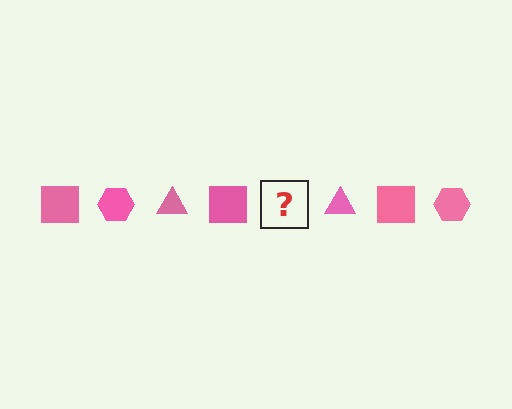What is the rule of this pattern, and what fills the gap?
The rule is that the pattern cycles through square, hexagon, triangle shapes in pink. The gap should be filled with a pink hexagon.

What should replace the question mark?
The question mark should be replaced with a pink hexagon.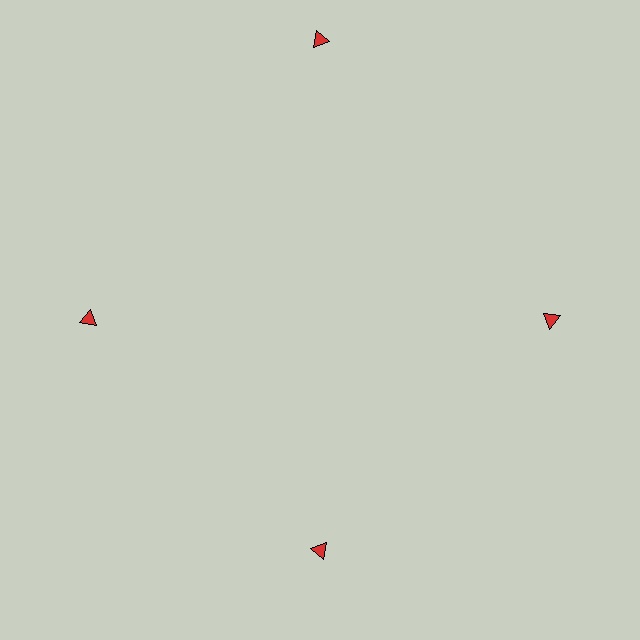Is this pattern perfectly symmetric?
No. The 4 red triangles are arranged in a ring, but one element near the 12 o'clock position is pushed outward from the center, breaking the 4-fold rotational symmetry.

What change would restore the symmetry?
The symmetry would be restored by moving it inward, back onto the ring so that all 4 triangles sit at equal angles and equal distance from the center.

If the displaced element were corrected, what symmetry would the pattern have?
It would have 4-fold rotational symmetry — the pattern would map onto itself every 90 degrees.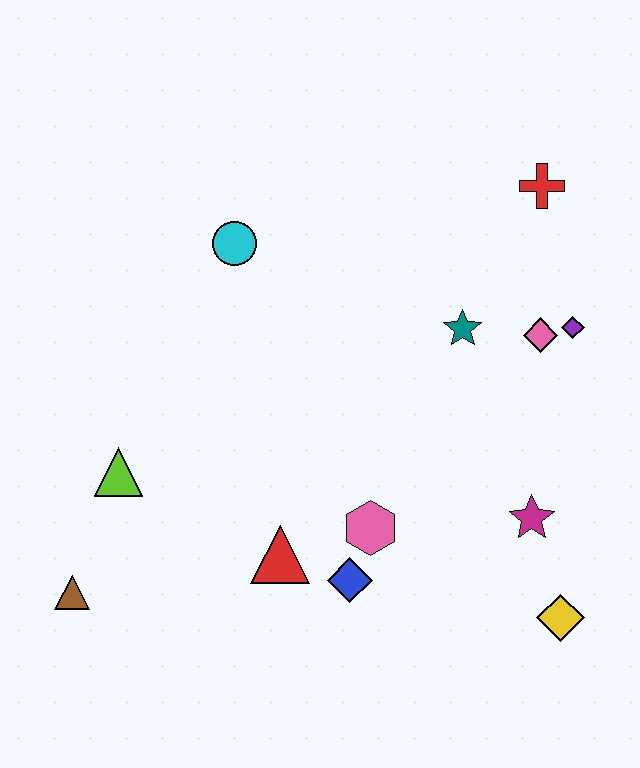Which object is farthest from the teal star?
The brown triangle is farthest from the teal star.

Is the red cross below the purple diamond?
No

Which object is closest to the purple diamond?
The pink diamond is closest to the purple diamond.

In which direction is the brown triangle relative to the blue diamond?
The brown triangle is to the left of the blue diamond.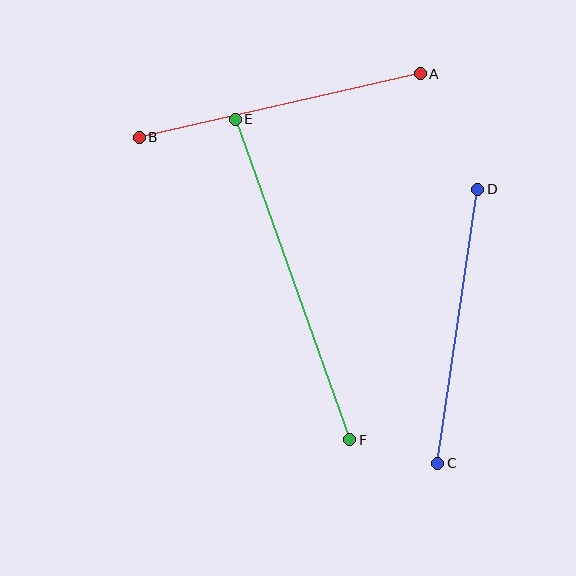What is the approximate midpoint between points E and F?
The midpoint is at approximately (292, 280) pixels.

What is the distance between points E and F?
The distance is approximately 341 pixels.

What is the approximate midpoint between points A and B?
The midpoint is at approximately (280, 106) pixels.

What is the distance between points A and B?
The distance is approximately 288 pixels.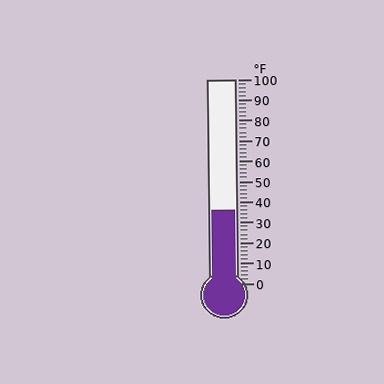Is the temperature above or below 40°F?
The temperature is below 40°F.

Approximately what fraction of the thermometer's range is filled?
The thermometer is filled to approximately 35% of its range.